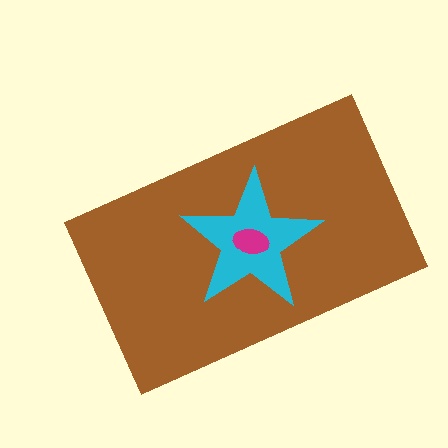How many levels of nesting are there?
3.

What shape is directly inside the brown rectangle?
The cyan star.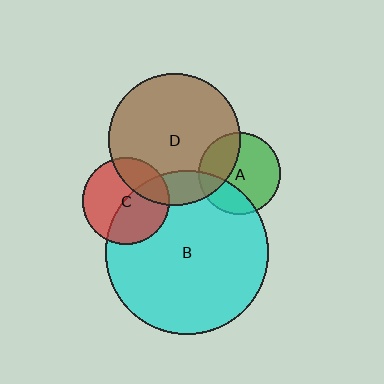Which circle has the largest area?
Circle B (cyan).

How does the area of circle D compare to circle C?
Approximately 2.3 times.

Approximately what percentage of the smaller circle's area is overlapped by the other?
Approximately 30%.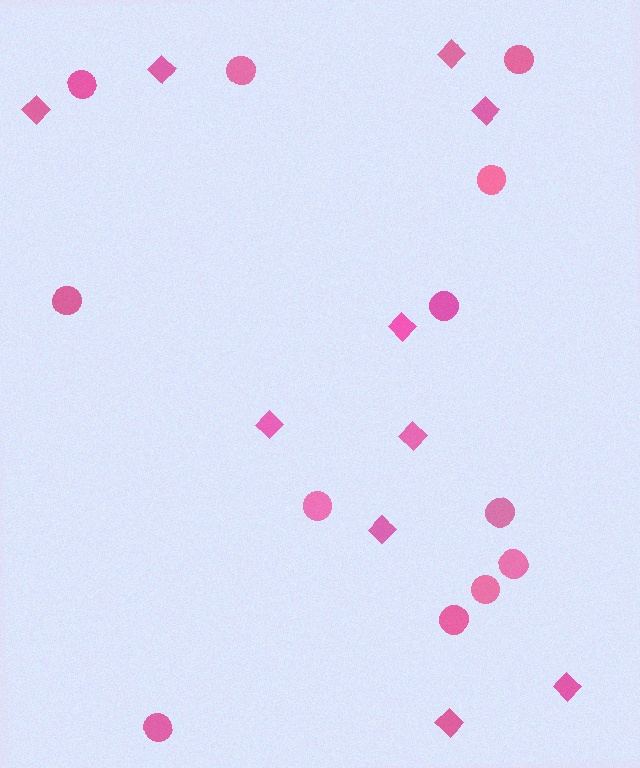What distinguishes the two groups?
There are 2 groups: one group of circles (12) and one group of diamonds (10).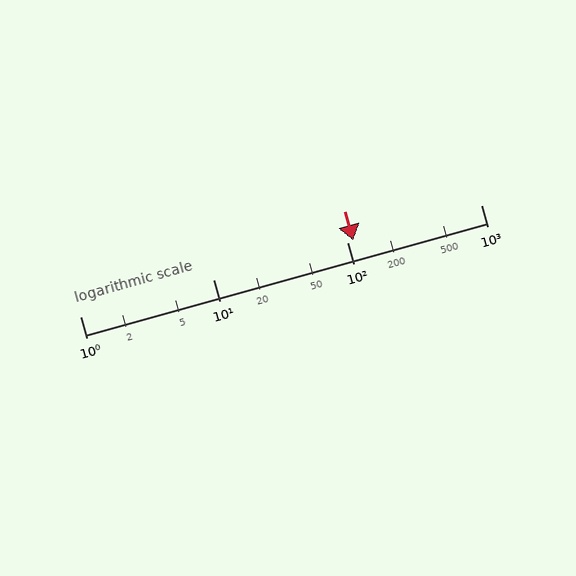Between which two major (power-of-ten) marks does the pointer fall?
The pointer is between 100 and 1000.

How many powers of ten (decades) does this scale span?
The scale spans 3 decades, from 1 to 1000.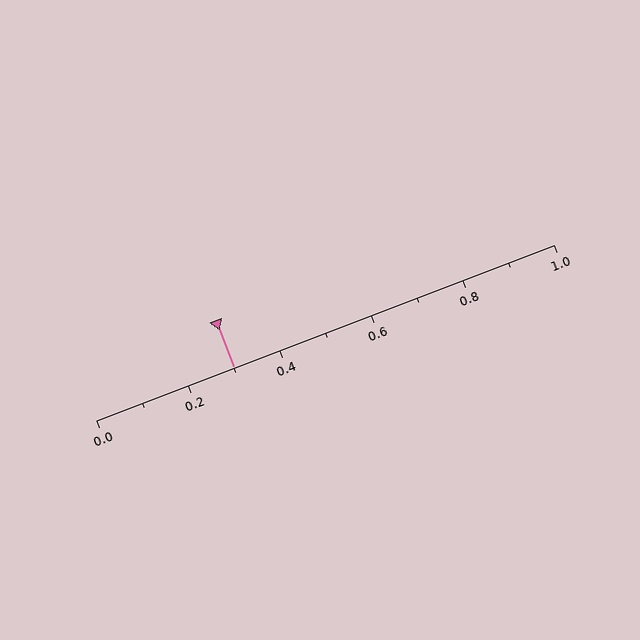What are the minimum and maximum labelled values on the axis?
The axis runs from 0.0 to 1.0.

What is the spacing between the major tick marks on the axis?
The major ticks are spaced 0.2 apart.